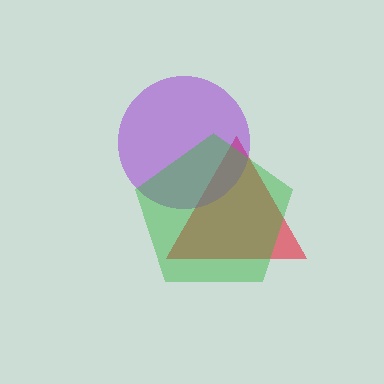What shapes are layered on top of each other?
The layered shapes are: a red triangle, a purple circle, a green pentagon.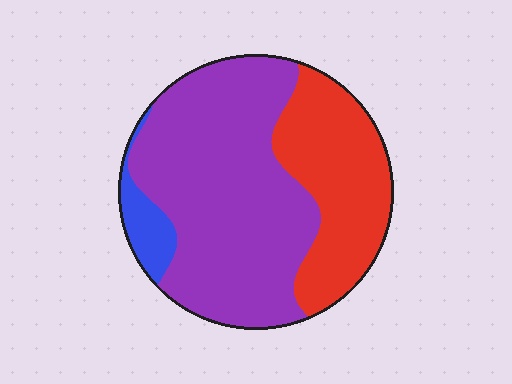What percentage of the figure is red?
Red covers roughly 30% of the figure.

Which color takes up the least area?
Blue, at roughly 5%.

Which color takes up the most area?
Purple, at roughly 60%.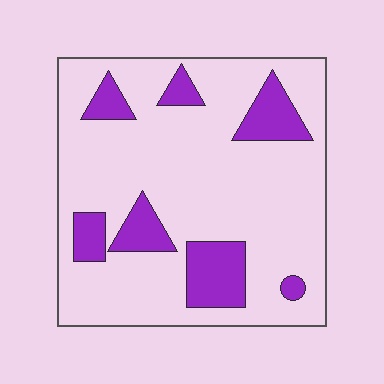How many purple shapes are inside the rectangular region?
7.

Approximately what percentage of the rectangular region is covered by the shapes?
Approximately 20%.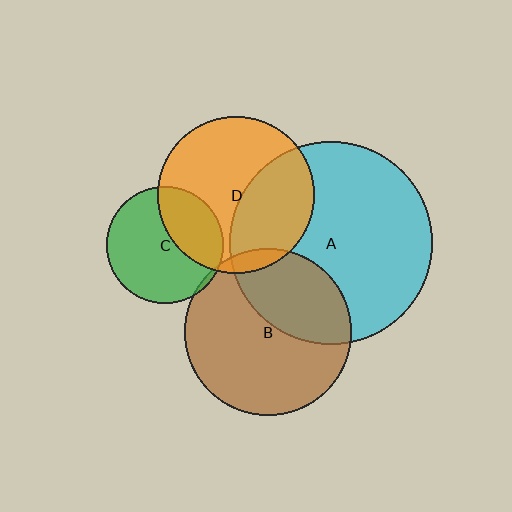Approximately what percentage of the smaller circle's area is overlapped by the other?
Approximately 40%.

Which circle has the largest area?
Circle A (cyan).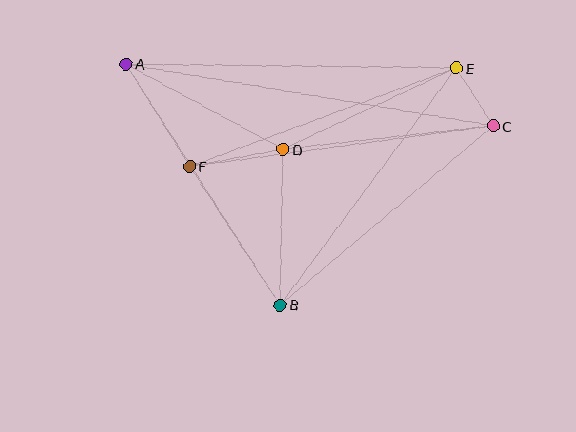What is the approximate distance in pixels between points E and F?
The distance between E and F is approximately 284 pixels.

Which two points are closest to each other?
Points C and E are closest to each other.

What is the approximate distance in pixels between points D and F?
The distance between D and F is approximately 95 pixels.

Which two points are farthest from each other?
Points A and C are farthest from each other.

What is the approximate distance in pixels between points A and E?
The distance between A and E is approximately 331 pixels.